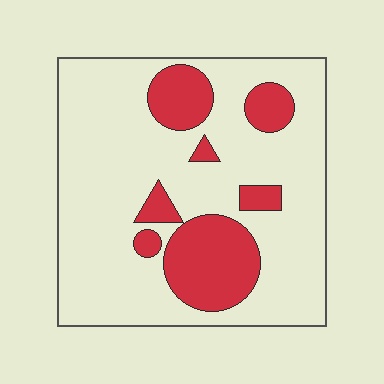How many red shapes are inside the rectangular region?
7.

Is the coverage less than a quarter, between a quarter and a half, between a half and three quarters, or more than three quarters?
Less than a quarter.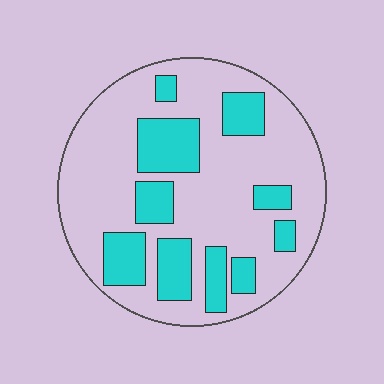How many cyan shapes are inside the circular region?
10.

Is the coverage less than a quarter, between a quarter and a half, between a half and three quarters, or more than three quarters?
Between a quarter and a half.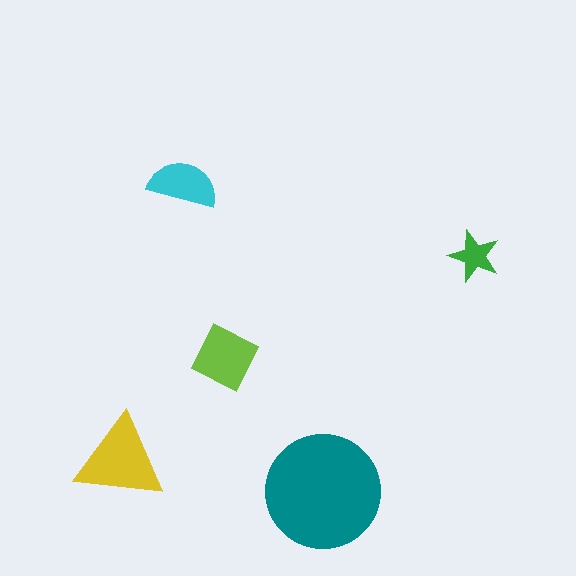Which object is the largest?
The teal circle.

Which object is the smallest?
The green star.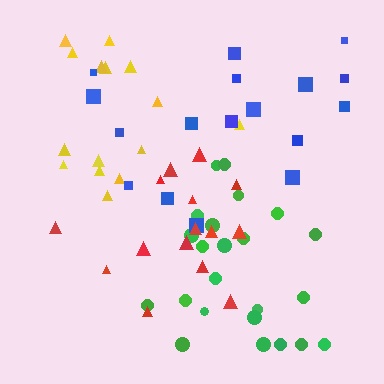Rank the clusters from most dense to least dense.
green, red, yellow, blue.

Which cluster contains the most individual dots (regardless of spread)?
Green (23).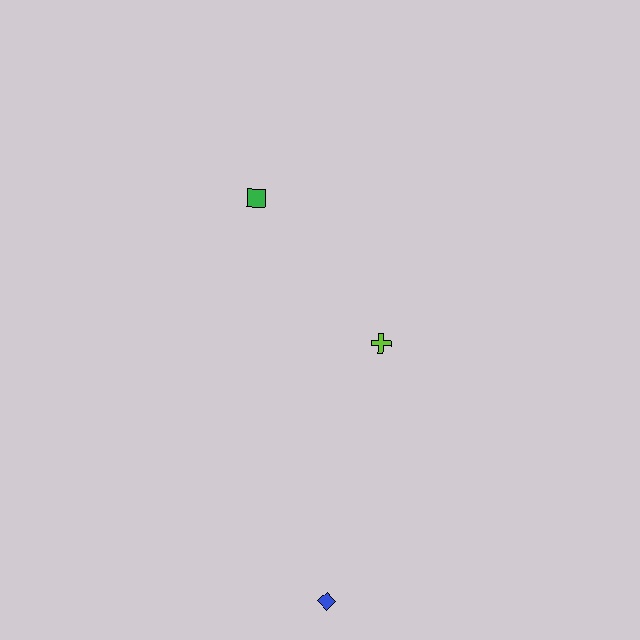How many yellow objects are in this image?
There are no yellow objects.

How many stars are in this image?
There are no stars.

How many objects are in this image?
There are 3 objects.